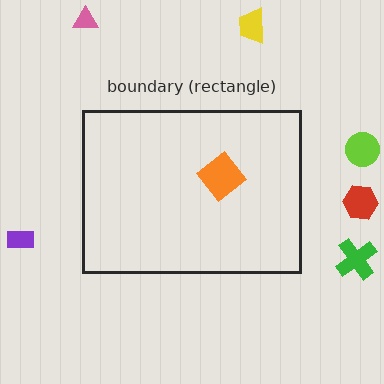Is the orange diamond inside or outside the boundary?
Inside.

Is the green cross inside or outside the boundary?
Outside.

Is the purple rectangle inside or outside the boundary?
Outside.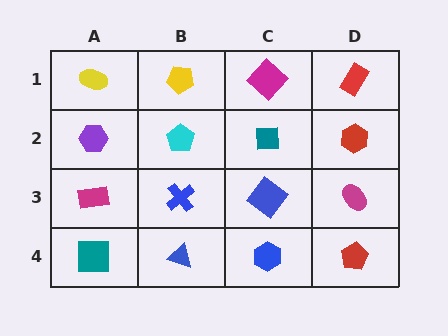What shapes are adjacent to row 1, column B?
A cyan pentagon (row 2, column B), a yellow ellipse (row 1, column A), a magenta diamond (row 1, column C).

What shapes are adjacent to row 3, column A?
A purple hexagon (row 2, column A), a teal square (row 4, column A), a blue cross (row 3, column B).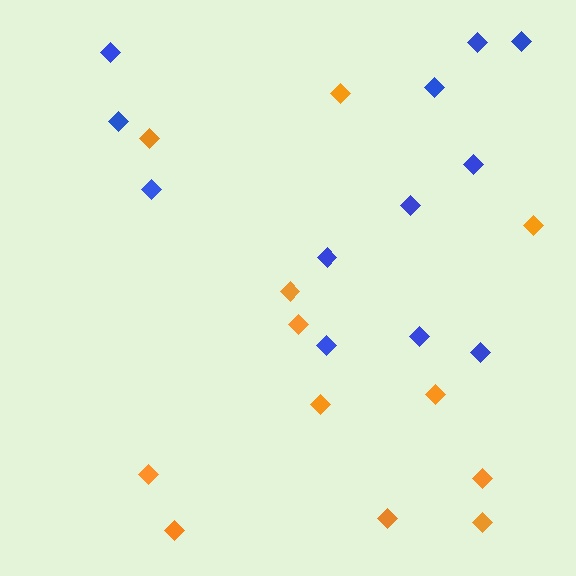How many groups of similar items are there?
There are 2 groups: one group of blue diamonds (12) and one group of orange diamonds (12).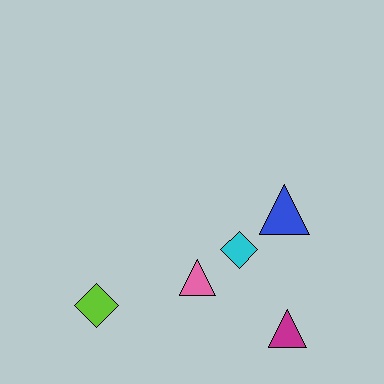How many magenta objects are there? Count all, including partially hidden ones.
There is 1 magenta object.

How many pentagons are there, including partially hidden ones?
There are no pentagons.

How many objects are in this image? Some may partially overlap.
There are 5 objects.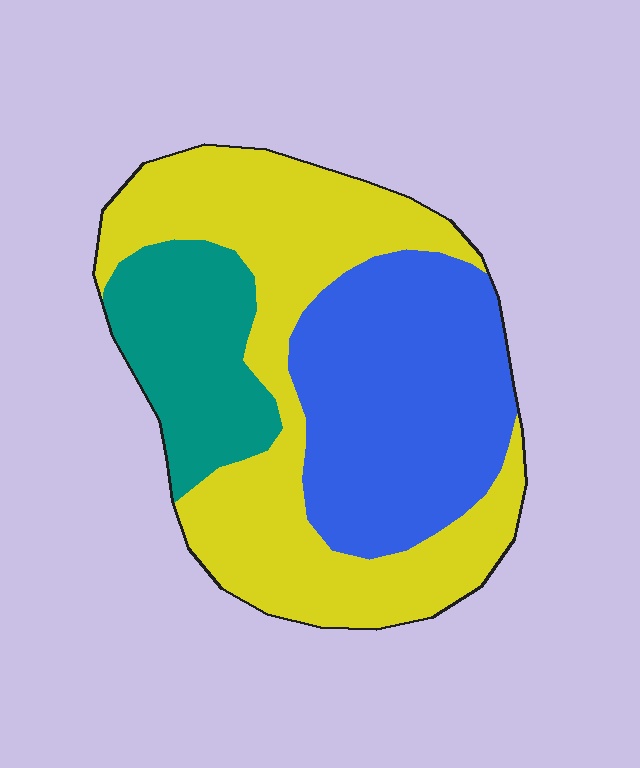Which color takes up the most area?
Yellow, at roughly 45%.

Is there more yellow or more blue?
Yellow.